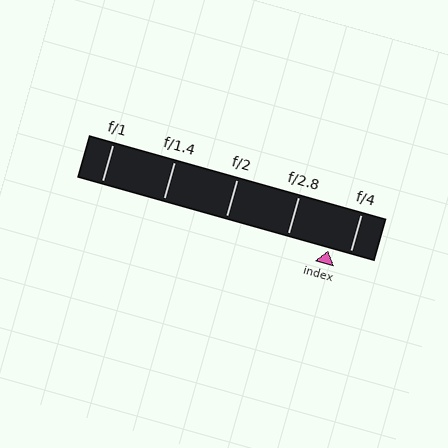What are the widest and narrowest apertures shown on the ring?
The widest aperture shown is f/1 and the narrowest is f/4.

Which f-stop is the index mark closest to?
The index mark is closest to f/4.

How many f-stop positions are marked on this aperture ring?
There are 5 f-stop positions marked.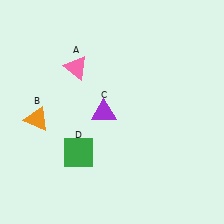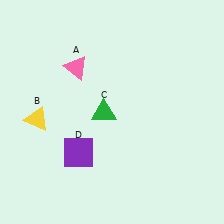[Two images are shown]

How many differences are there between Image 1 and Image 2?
There are 3 differences between the two images.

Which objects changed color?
B changed from orange to yellow. C changed from purple to green. D changed from green to purple.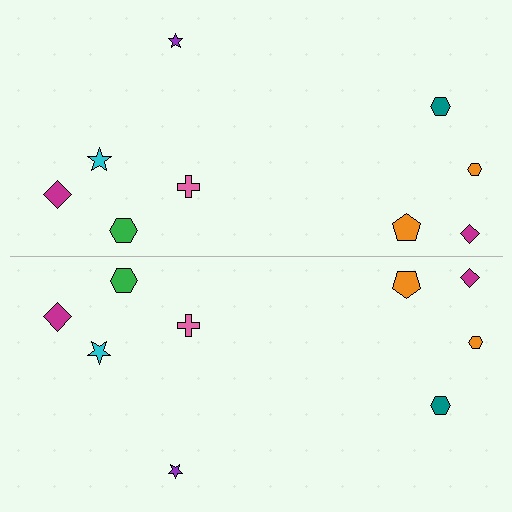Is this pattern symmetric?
Yes, this pattern has bilateral (reflection) symmetry.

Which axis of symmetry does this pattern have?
The pattern has a horizontal axis of symmetry running through the center of the image.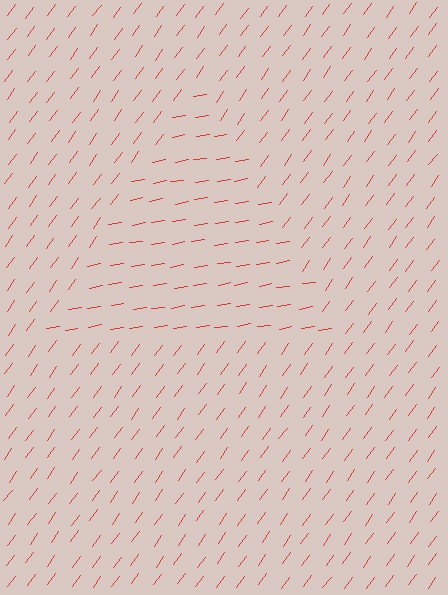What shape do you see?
I see a triangle.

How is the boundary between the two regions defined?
The boundary is defined purely by a change in line orientation (approximately 45 degrees difference). All lines are the same color and thickness.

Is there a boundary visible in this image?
Yes, there is a texture boundary formed by a change in line orientation.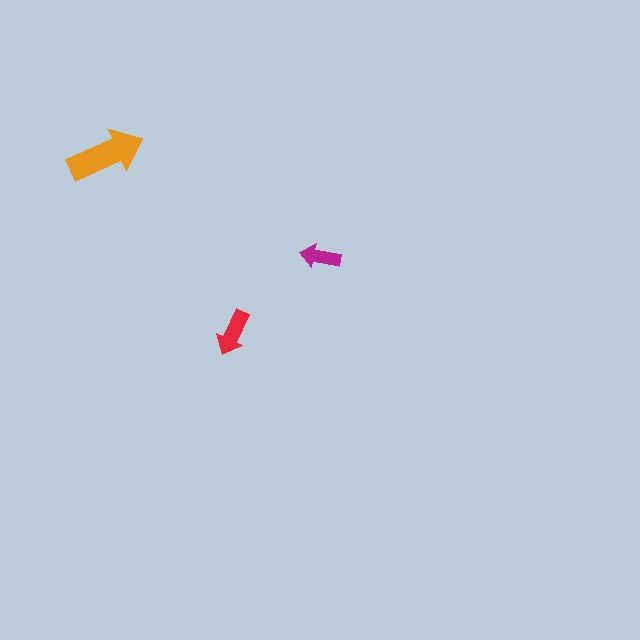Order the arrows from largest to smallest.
the orange one, the red one, the magenta one.